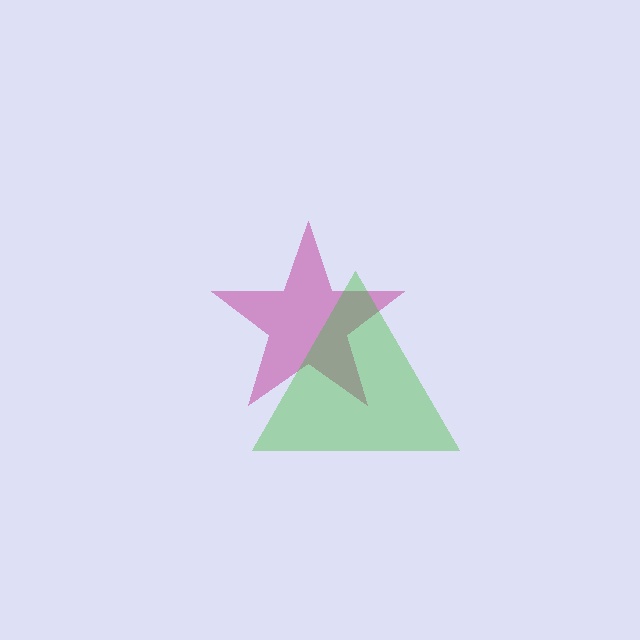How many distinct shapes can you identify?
There are 2 distinct shapes: a magenta star, a green triangle.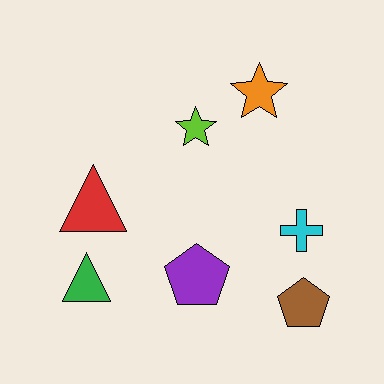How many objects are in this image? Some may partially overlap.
There are 7 objects.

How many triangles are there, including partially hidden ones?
There are 2 triangles.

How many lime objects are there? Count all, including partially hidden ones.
There is 1 lime object.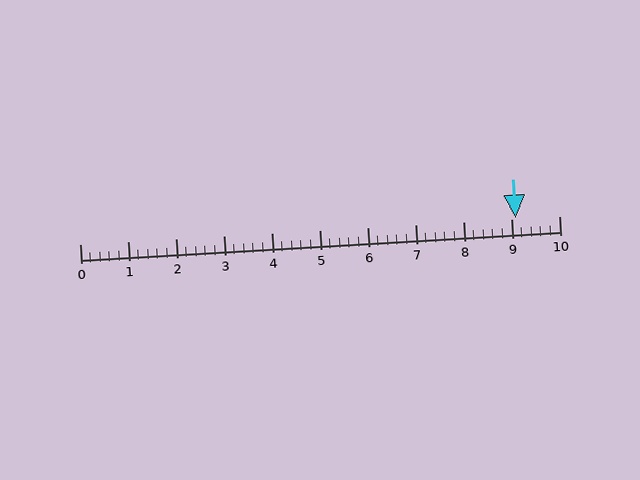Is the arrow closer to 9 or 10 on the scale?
The arrow is closer to 9.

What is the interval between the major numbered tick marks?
The major tick marks are spaced 1 units apart.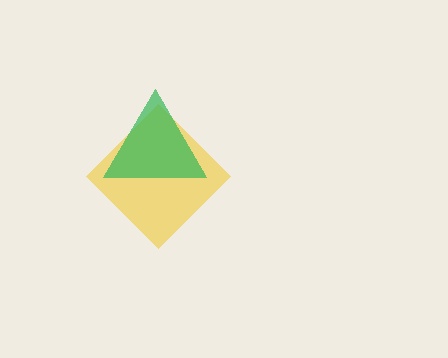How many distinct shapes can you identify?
There are 2 distinct shapes: a yellow diamond, a green triangle.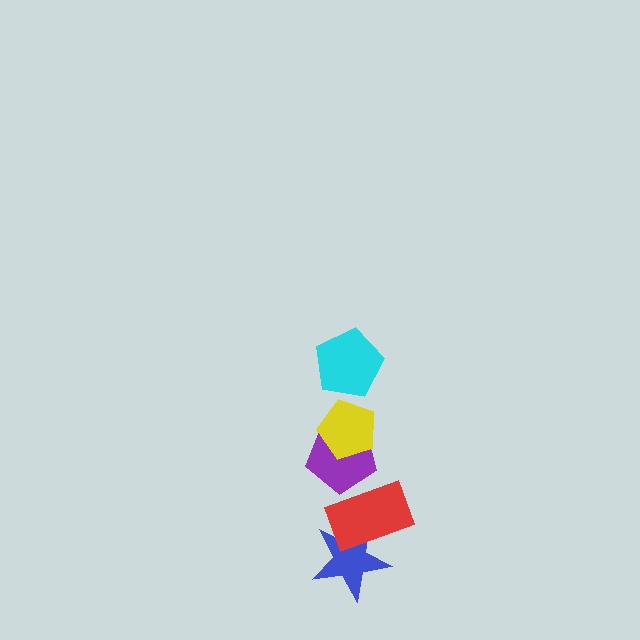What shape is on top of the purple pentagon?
The yellow pentagon is on top of the purple pentagon.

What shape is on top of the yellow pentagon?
The cyan pentagon is on top of the yellow pentagon.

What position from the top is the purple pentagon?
The purple pentagon is 3rd from the top.